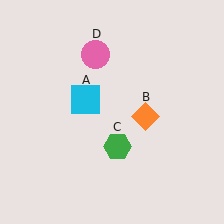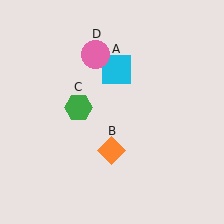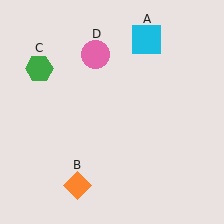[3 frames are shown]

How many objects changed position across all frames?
3 objects changed position: cyan square (object A), orange diamond (object B), green hexagon (object C).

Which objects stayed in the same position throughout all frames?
Pink circle (object D) remained stationary.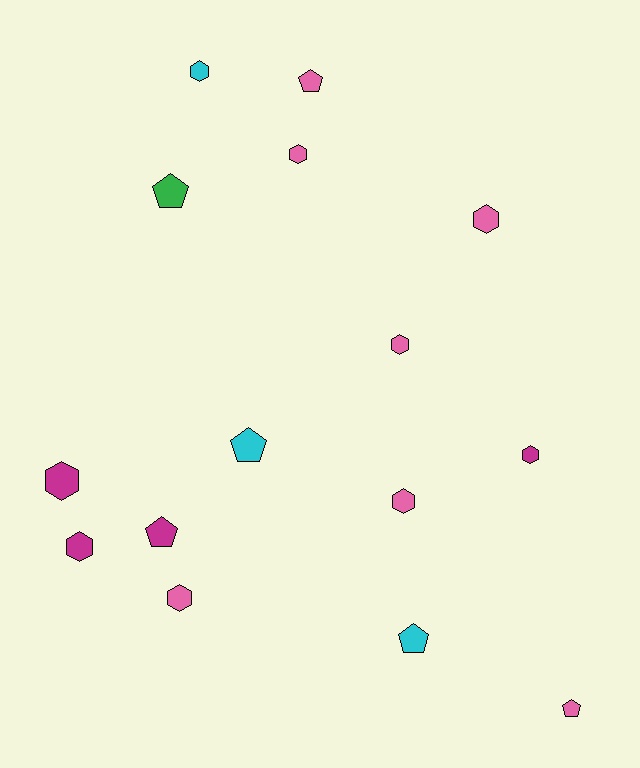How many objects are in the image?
There are 15 objects.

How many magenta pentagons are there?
There is 1 magenta pentagon.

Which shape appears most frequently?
Hexagon, with 9 objects.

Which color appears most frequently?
Pink, with 7 objects.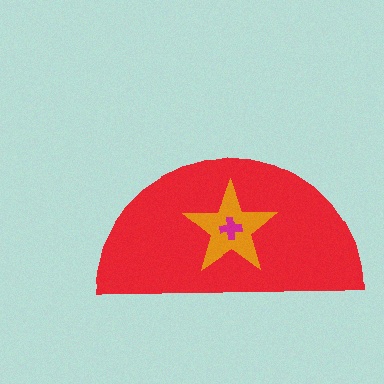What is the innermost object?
The magenta cross.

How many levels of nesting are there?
3.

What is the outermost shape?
The red semicircle.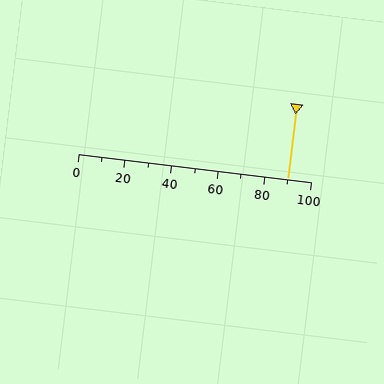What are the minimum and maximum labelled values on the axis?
The axis runs from 0 to 100.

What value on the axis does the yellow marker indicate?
The marker indicates approximately 90.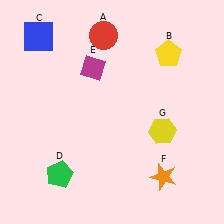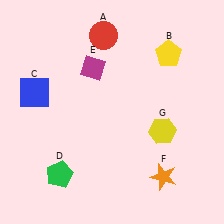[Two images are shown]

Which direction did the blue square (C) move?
The blue square (C) moved down.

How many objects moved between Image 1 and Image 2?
1 object moved between the two images.